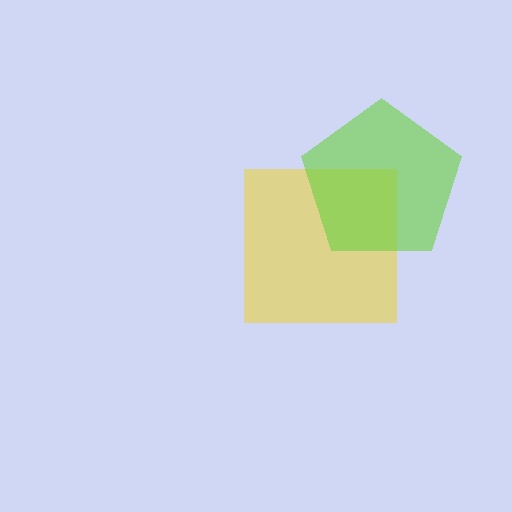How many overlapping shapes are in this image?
There are 2 overlapping shapes in the image.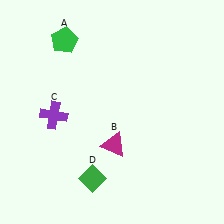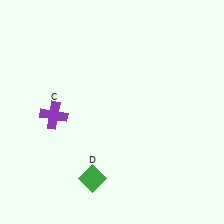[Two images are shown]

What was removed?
The magenta triangle (B), the green pentagon (A) were removed in Image 2.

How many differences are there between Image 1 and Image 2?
There are 2 differences between the two images.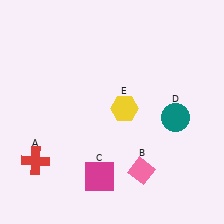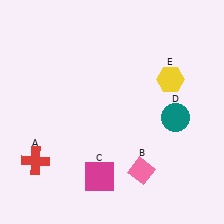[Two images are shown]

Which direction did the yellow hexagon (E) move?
The yellow hexagon (E) moved right.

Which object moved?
The yellow hexagon (E) moved right.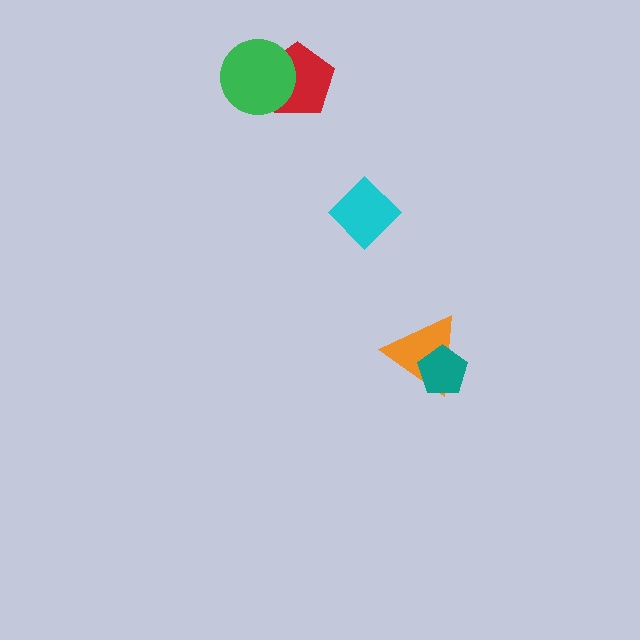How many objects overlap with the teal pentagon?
1 object overlaps with the teal pentagon.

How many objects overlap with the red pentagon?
1 object overlaps with the red pentagon.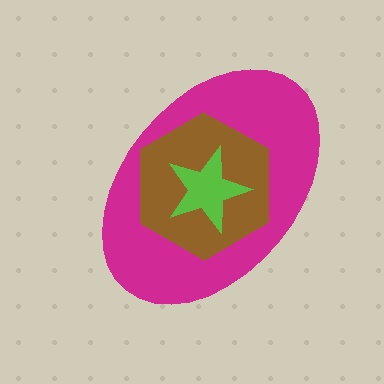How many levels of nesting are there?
3.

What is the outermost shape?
The magenta ellipse.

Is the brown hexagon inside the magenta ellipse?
Yes.